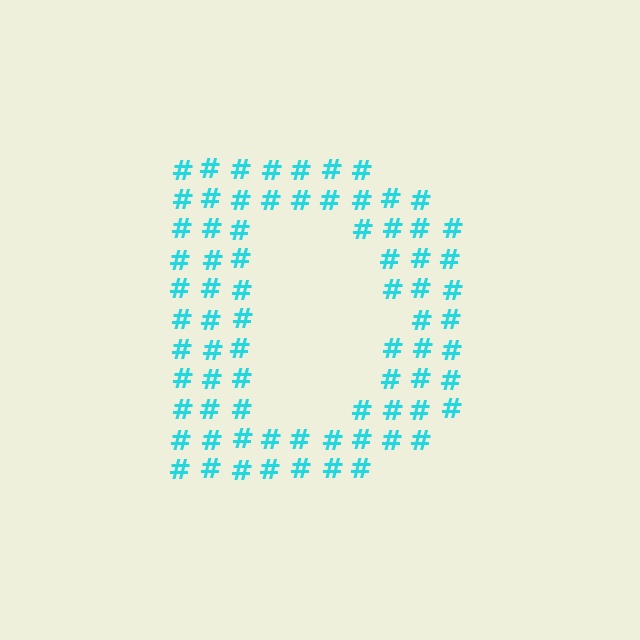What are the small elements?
The small elements are hash symbols.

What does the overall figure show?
The overall figure shows the letter D.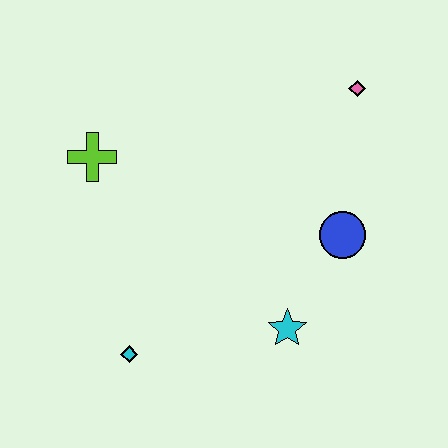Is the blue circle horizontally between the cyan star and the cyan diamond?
No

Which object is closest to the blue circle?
The cyan star is closest to the blue circle.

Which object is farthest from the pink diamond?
The cyan diamond is farthest from the pink diamond.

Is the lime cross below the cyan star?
No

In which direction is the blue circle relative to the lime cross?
The blue circle is to the right of the lime cross.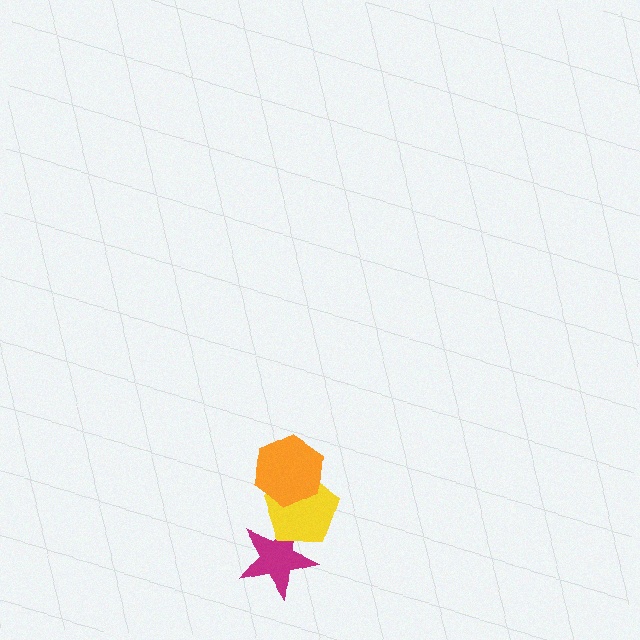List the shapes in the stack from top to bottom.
From top to bottom: the orange hexagon, the yellow pentagon, the magenta star.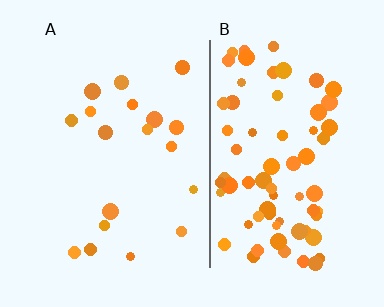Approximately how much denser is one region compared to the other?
Approximately 3.9× — region B over region A.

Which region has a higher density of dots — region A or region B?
B (the right).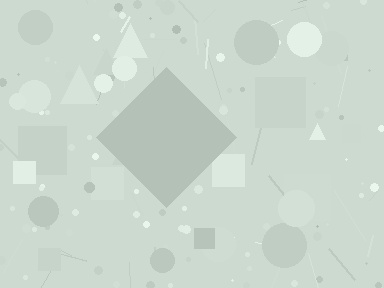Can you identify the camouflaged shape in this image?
The camouflaged shape is a diamond.